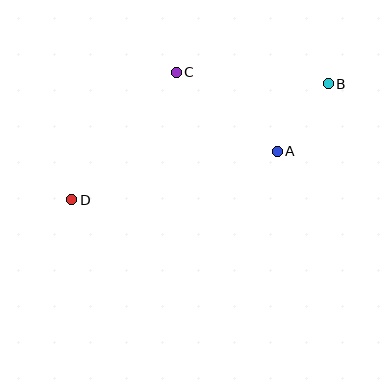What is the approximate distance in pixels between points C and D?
The distance between C and D is approximately 165 pixels.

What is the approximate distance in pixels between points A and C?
The distance between A and C is approximately 128 pixels.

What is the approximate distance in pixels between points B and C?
The distance between B and C is approximately 152 pixels.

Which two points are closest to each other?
Points A and B are closest to each other.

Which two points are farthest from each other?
Points B and D are farthest from each other.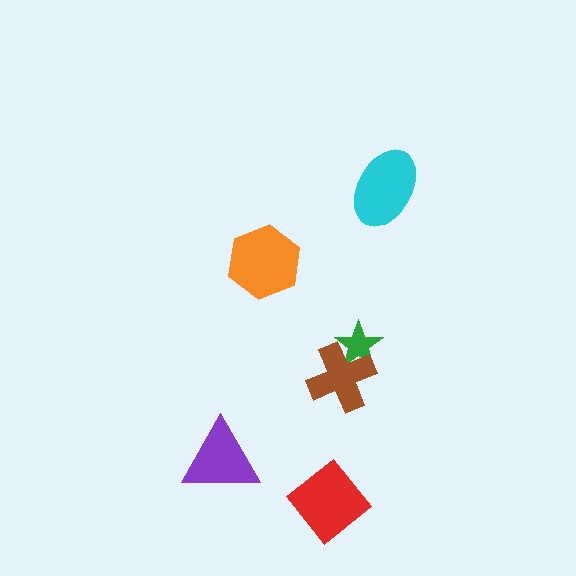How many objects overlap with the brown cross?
1 object overlaps with the brown cross.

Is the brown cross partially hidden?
No, no other shape covers it.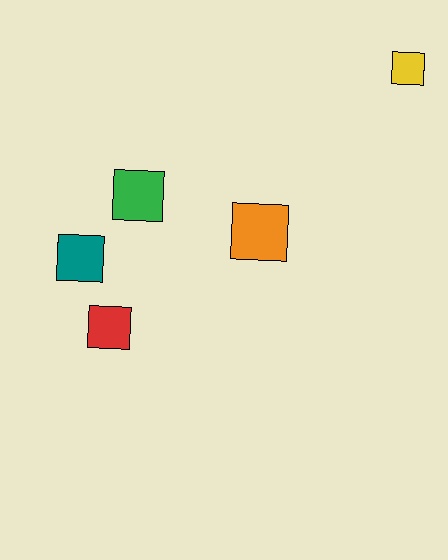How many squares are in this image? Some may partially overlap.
There are 5 squares.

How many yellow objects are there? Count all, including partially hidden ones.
There is 1 yellow object.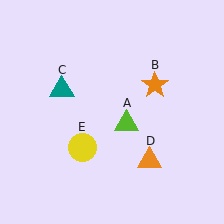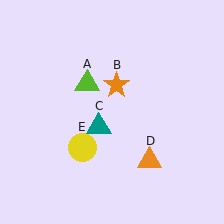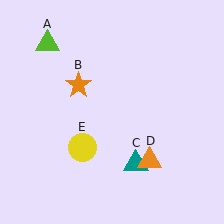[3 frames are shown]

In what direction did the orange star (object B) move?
The orange star (object B) moved left.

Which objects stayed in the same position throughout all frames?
Orange triangle (object D) and yellow circle (object E) remained stationary.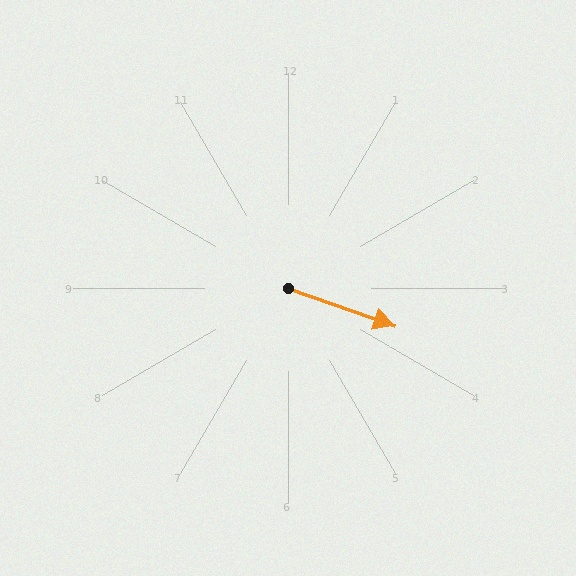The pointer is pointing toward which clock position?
Roughly 4 o'clock.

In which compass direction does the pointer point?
East.